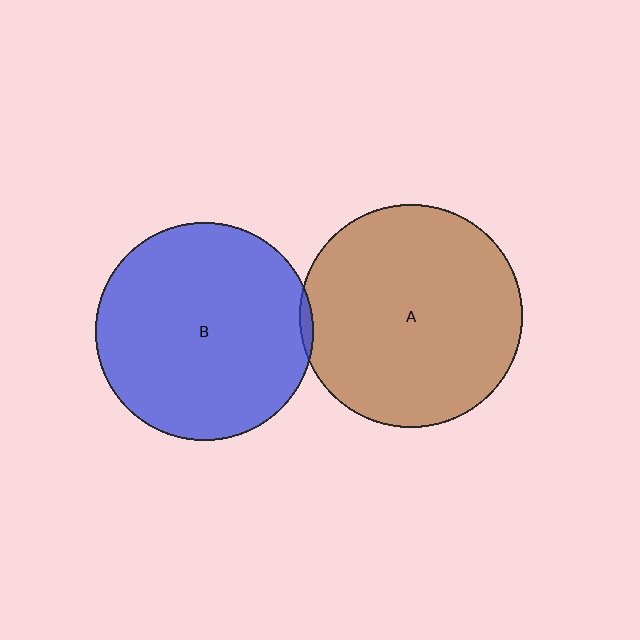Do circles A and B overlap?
Yes.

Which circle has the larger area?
Circle A (brown).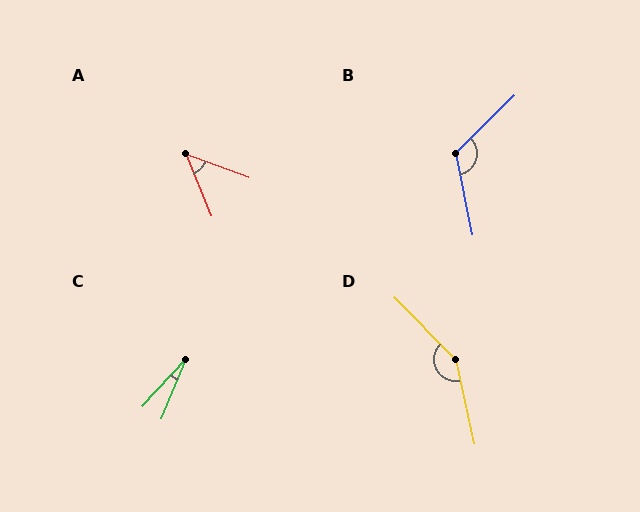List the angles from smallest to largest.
C (20°), A (48°), B (124°), D (147°).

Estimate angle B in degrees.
Approximately 124 degrees.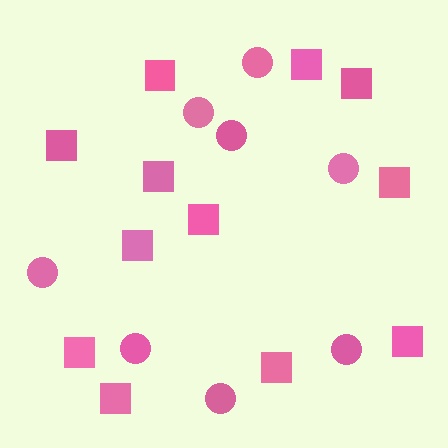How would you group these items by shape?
There are 2 groups: one group of squares (12) and one group of circles (8).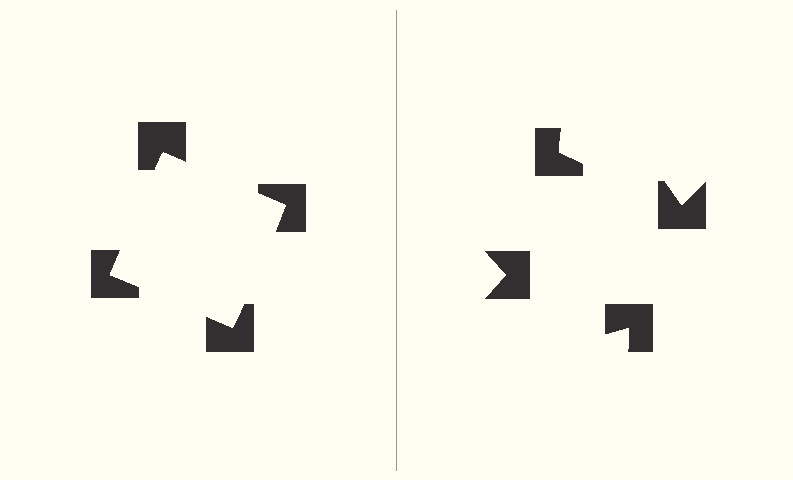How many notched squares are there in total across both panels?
8 — 4 on each side.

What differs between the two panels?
The notched squares are positioned identically on both sides; only the wedge orientations differ. On the left they align to a square; on the right they are misaligned.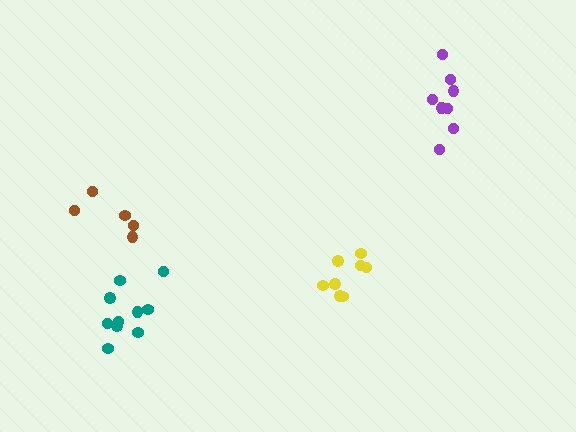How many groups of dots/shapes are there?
There are 4 groups.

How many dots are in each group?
Group 1: 8 dots, Group 2: 10 dots, Group 3: 8 dots, Group 4: 5 dots (31 total).